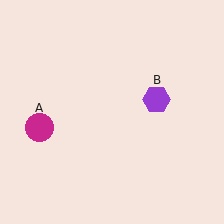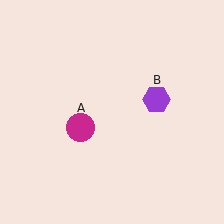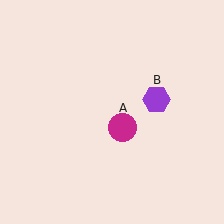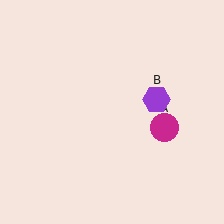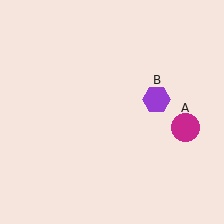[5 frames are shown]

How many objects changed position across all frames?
1 object changed position: magenta circle (object A).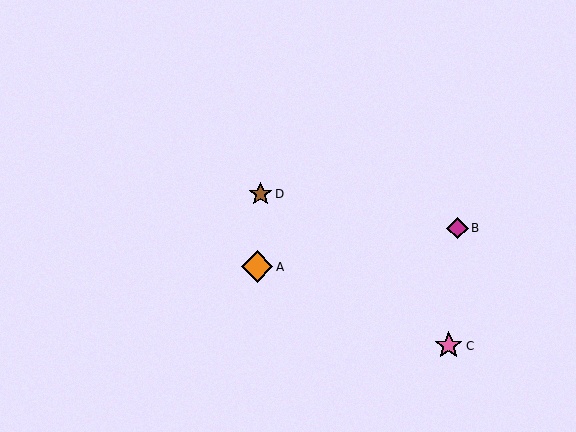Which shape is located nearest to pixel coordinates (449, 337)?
The pink star (labeled C) at (449, 346) is nearest to that location.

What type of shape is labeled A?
Shape A is an orange diamond.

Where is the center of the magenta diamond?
The center of the magenta diamond is at (457, 228).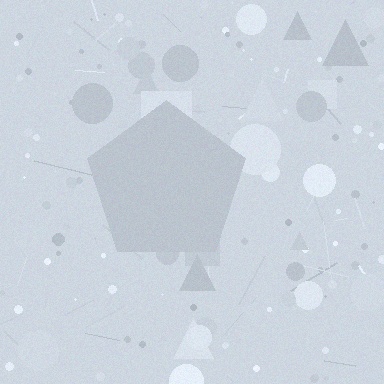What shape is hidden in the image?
A pentagon is hidden in the image.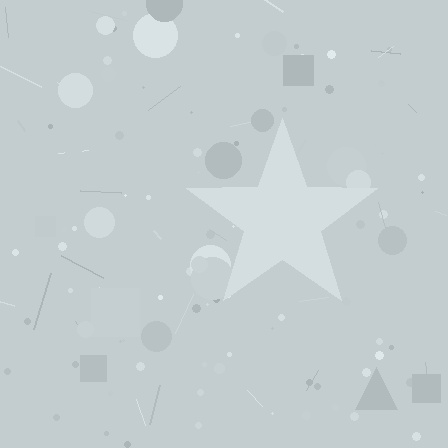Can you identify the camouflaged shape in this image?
The camouflaged shape is a star.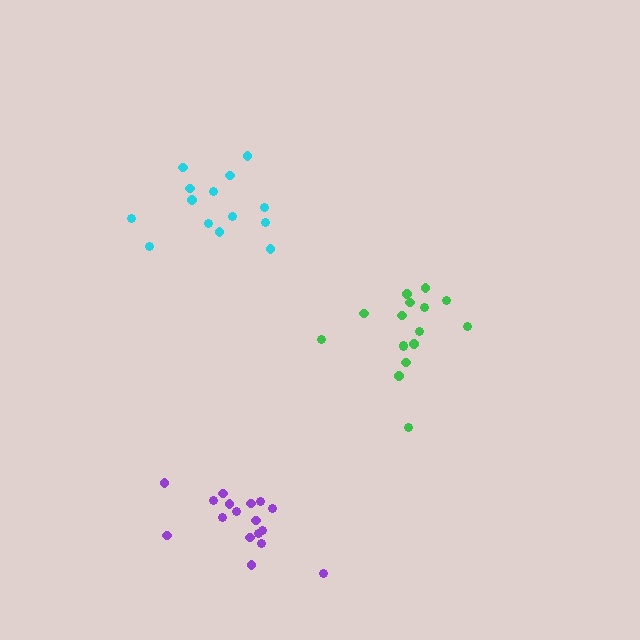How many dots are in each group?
Group 1: 16 dots, Group 2: 17 dots, Group 3: 15 dots (48 total).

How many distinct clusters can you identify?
There are 3 distinct clusters.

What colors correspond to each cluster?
The clusters are colored: green, purple, cyan.